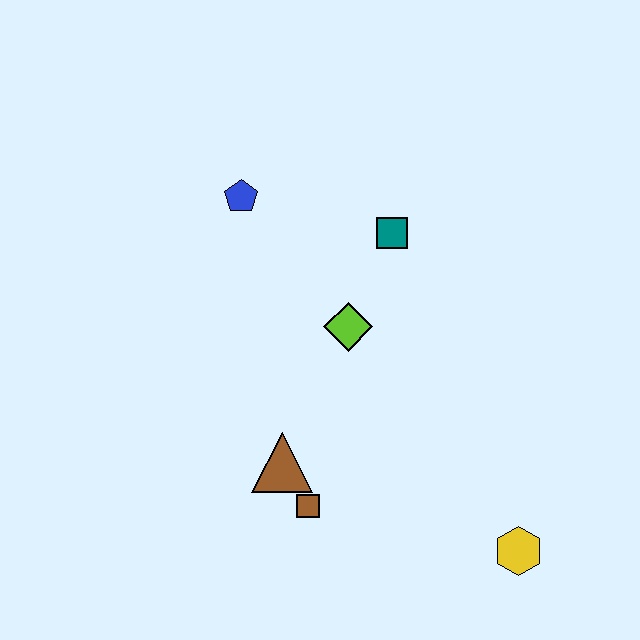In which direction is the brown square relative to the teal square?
The brown square is below the teal square.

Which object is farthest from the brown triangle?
The blue pentagon is farthest from the brown triangle.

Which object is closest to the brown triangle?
The brown square is closest to the brown triangle.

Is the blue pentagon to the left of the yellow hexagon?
Yes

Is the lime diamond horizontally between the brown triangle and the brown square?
No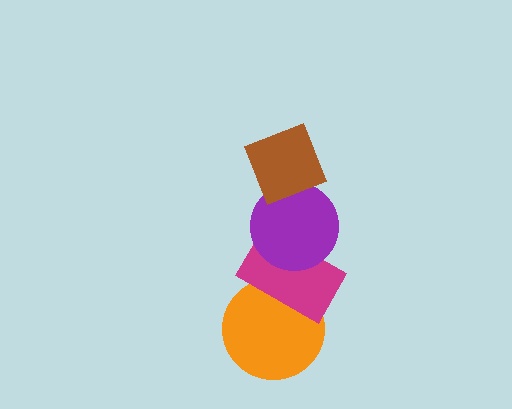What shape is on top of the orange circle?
The magenta rectangle is on top of the orange circle.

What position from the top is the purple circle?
The purple circle is 2nd from the top.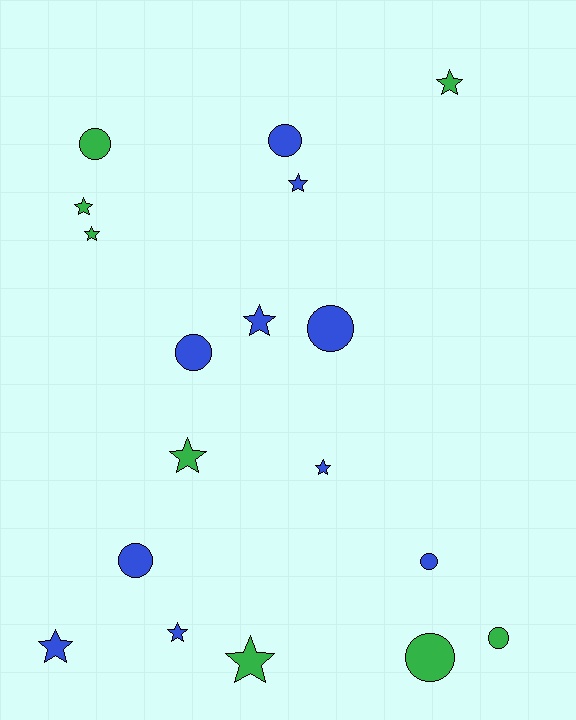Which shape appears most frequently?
Star, with 10 objects.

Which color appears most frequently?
Blue, with 10 objects.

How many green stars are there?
There are 5 green stars.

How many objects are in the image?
There are 18 objects.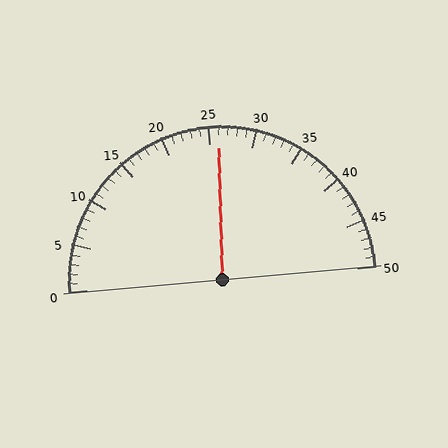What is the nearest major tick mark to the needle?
The nearest major tick mark is 25.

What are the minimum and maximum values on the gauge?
The gauge ranges from 0 to 50.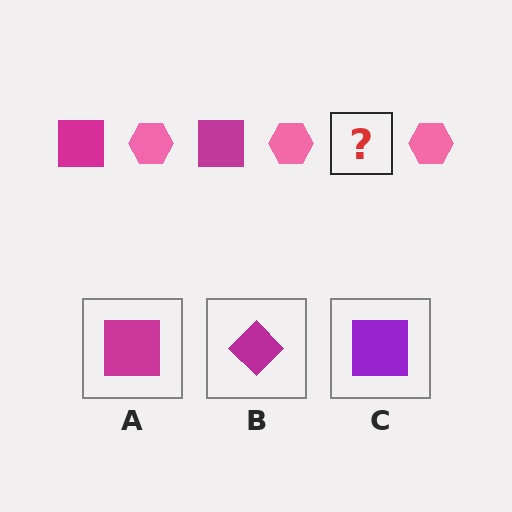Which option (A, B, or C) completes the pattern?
A.